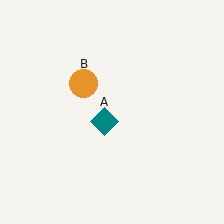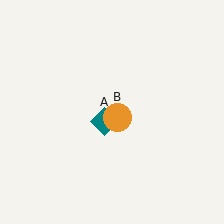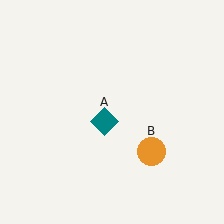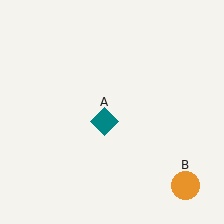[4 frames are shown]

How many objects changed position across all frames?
1 object changed position: orange circle (object B).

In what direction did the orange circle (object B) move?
The orange circle (object B) moved down and to the right.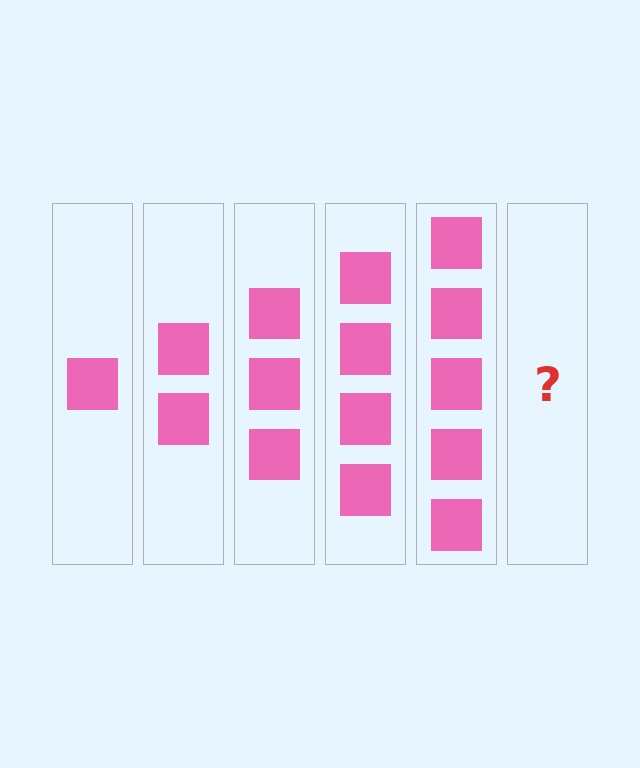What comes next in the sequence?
The next element should be 6 squares.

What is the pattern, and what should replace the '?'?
The pattern is that each step adds one more square. The '?' should be 6 squares.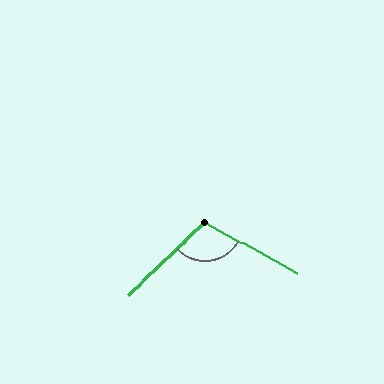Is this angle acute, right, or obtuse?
It is obtuse.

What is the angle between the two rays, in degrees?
Approximately 108 degrees.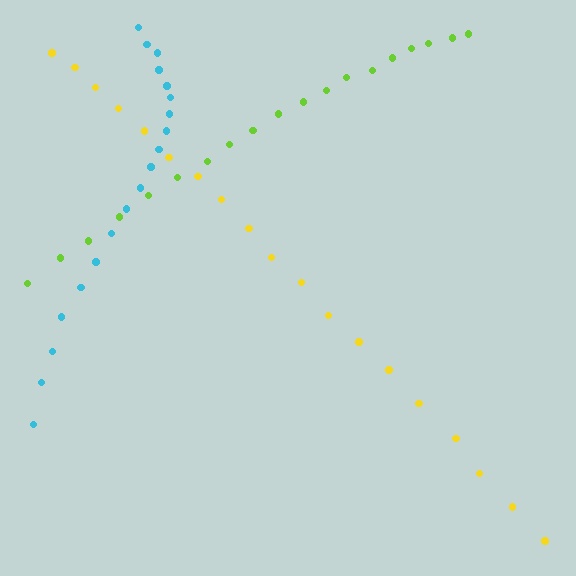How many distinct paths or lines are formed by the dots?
There are 3 distinct paths.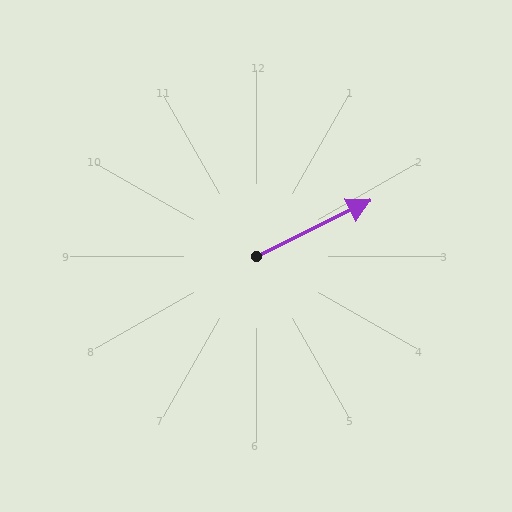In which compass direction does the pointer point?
Northeast.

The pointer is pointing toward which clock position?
Roughly 2 o'clock.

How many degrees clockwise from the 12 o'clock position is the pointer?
Approximately 64 degrees.